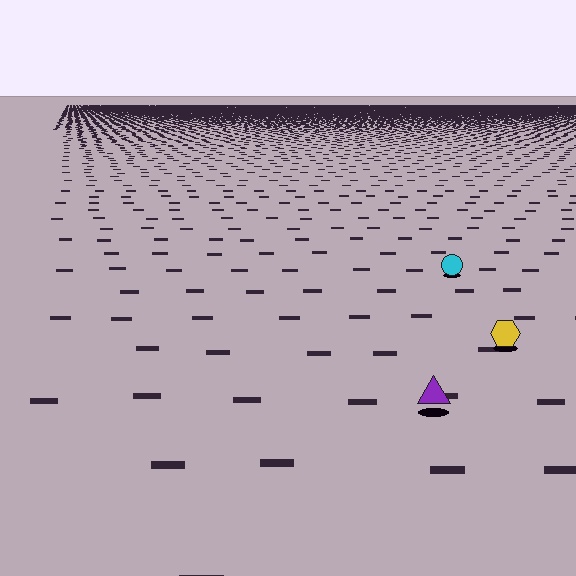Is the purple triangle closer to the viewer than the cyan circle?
Yes. The purple triangle is closer — you can tell from the texture gradient: the ground texture is coarser near it.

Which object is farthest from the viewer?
The cyan circle is farthest from the viewer. It appears smaller and the ground texture around it is denser.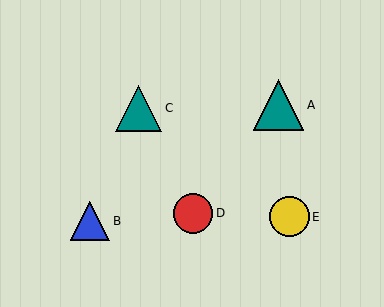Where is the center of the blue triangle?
The center of the blue triangle is at (90, 221).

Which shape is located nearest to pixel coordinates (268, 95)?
The teal triangle (labeled A) at (278, 105) is nearest to that location.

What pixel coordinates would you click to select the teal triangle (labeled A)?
Click at (278, 105) to select the teal triangle A.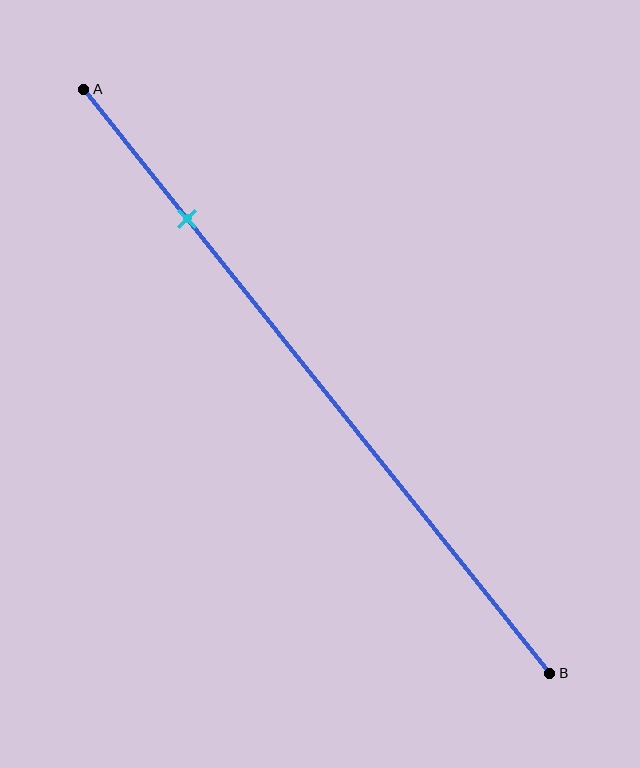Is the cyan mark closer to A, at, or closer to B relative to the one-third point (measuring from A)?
The cyan mark is closer to point A than the one-third point of segment AB.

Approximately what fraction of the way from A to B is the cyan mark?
The cyan mark is approximately 20% of the way from A to B.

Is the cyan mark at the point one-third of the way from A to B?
No, the mark is at about 20% from A, not at the 33% one-third point.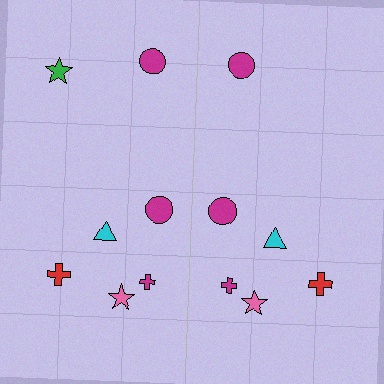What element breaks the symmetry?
A green star is missing from the right side.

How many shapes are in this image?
There are 13 shapes in this image.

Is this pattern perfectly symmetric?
No, the pattern is not perfectly symmetric. A green star is missing from the right side.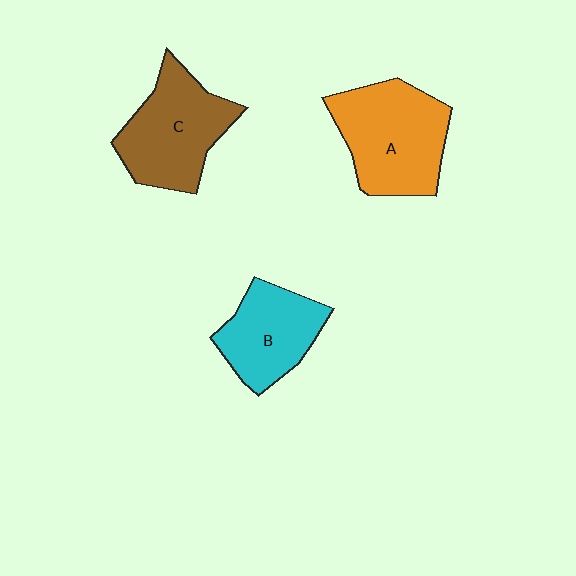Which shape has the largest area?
Shape A (orange).